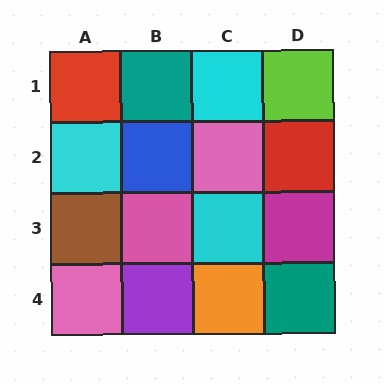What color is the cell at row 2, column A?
Cyan.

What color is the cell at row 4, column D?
Teal.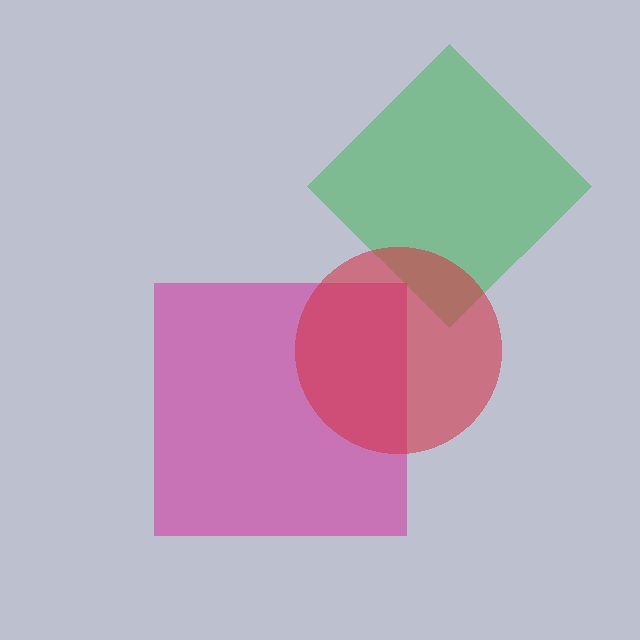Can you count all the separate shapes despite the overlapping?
Yes, there are 3 separate shapes.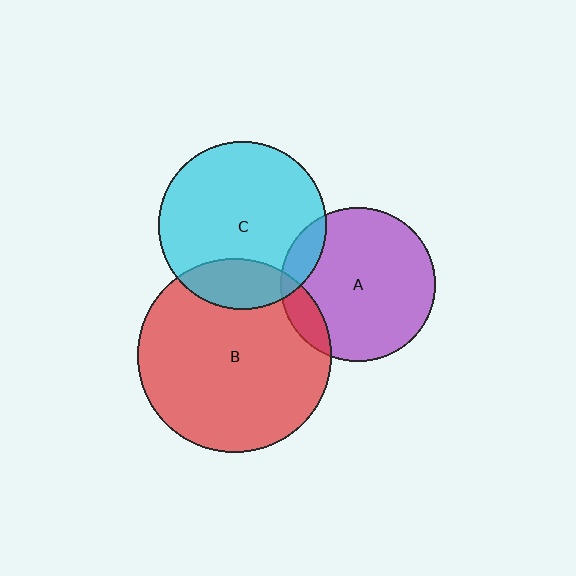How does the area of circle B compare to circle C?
Approximately 1.3 times.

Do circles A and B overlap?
Yes.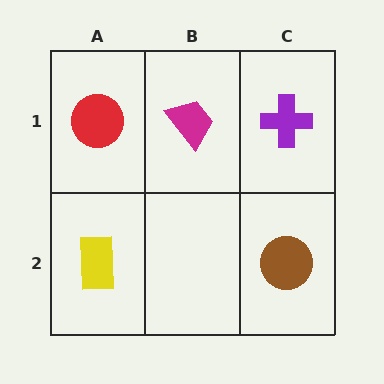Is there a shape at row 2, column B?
No, that cell is empty.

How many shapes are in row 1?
3 shapes.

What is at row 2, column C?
A brown circle.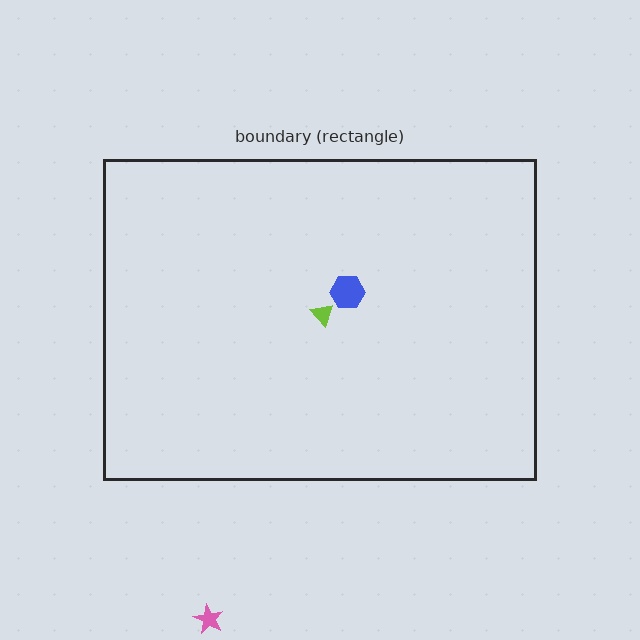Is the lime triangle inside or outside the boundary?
Inside.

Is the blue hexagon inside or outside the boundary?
Inside.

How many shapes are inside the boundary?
2 inside, 1 outside.